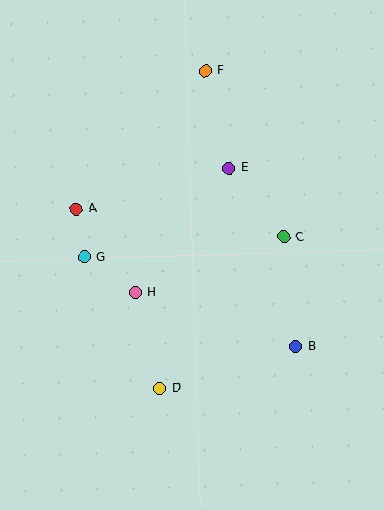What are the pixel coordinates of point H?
Point H is at (135, 293).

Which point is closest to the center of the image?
Point H at (135, 293) is closest to the center.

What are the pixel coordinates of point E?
Point E is at (229, 168).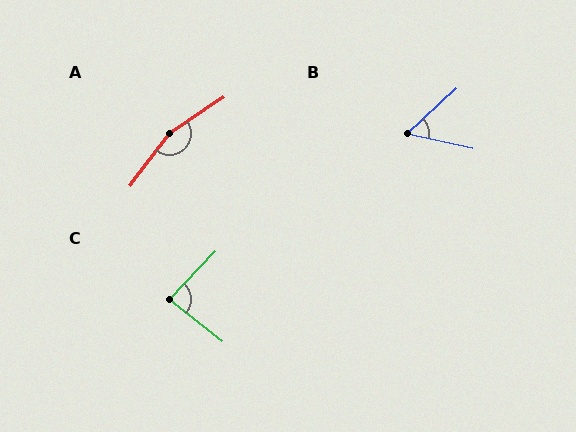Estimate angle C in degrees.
Approximately 84 degrees.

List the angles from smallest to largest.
B (56°), C (84°), A (160°).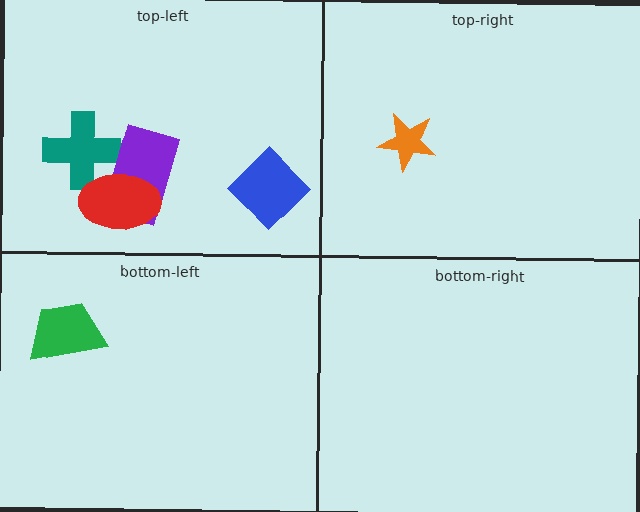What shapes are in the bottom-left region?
The green trapezoid.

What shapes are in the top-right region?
The orange star.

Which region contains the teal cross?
The top-left region.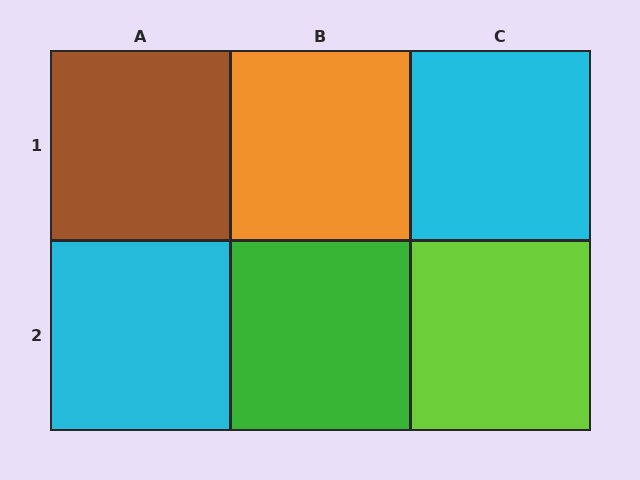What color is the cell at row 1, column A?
Brown.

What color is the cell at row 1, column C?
Cyan.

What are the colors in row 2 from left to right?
Cyan, green, lime.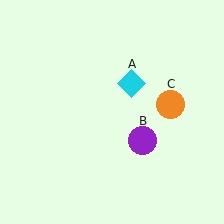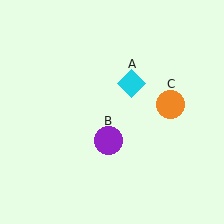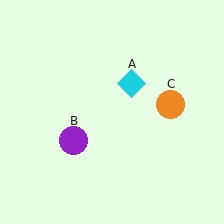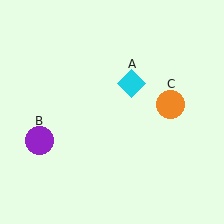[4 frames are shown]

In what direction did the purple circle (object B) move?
The purple circle (object B) moved left.